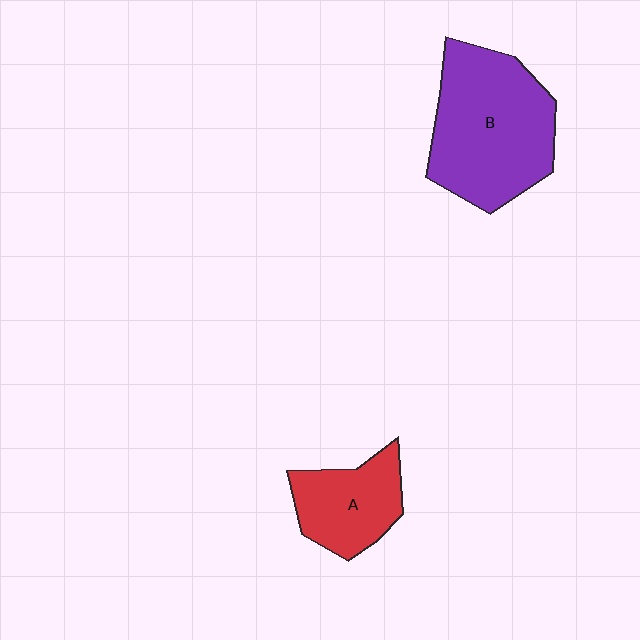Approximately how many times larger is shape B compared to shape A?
Approximately 1.9 times.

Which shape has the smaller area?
Shape A (red).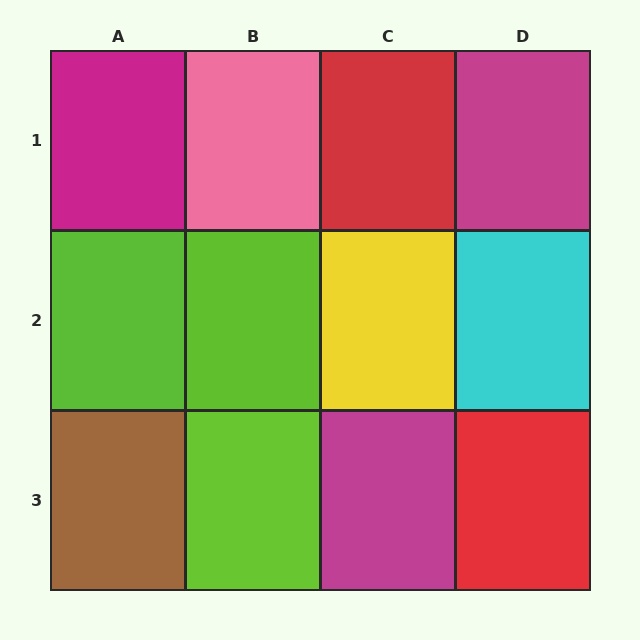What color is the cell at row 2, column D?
Cyan.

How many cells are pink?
1 cell is pink.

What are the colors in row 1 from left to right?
Magenta, pink, red, magenta.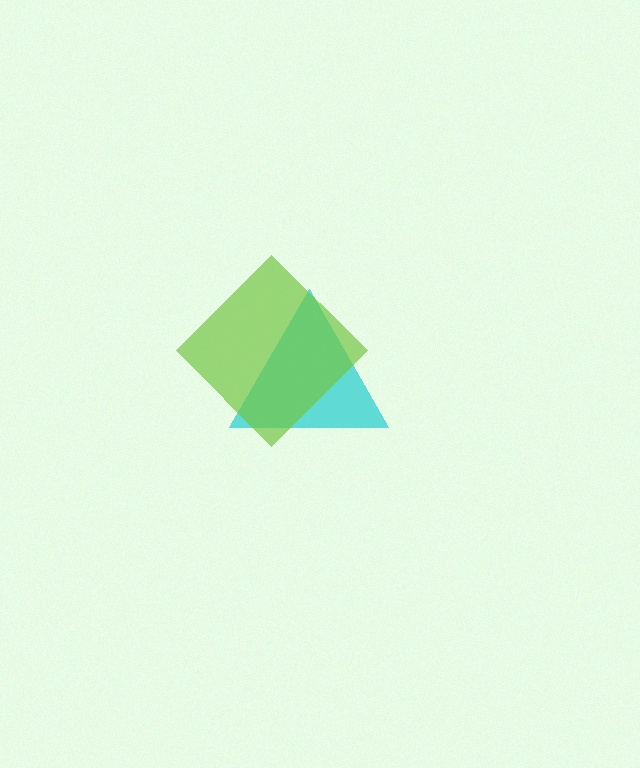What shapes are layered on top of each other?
The layered shapes are: a cyan triangle, a lime diamond.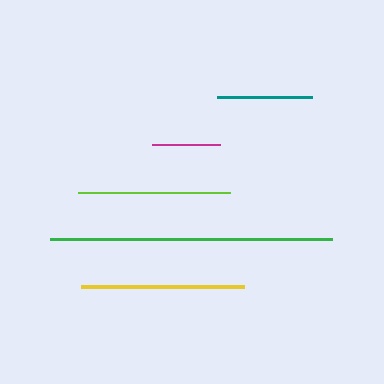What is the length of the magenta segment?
The magenta segment is approximately 68 pixels long.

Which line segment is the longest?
The green line is the longest at approximately 282 pixels.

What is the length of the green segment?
The green segment is approximately 282 pixels long.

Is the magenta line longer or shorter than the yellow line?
The yellow line is longer than the magenta line.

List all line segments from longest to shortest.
From longest to shortest: green, yellow, lime, teal, magenta.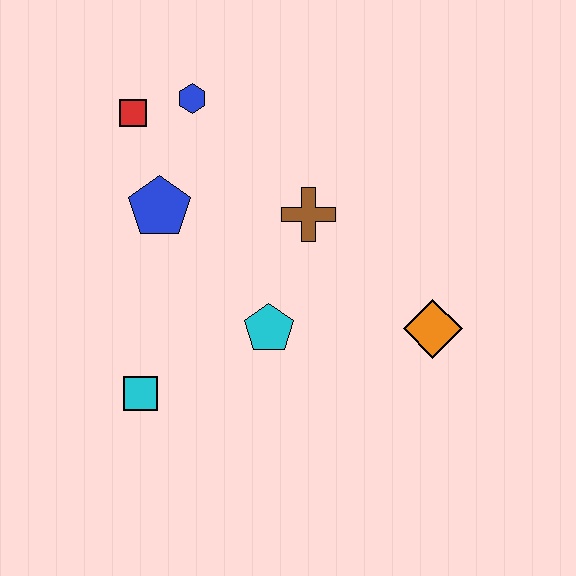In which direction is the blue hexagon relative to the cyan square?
The blue hexagon is above the cyan square.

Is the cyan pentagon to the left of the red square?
No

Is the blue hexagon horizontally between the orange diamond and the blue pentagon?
Yes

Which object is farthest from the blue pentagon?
The orange diamond is farthest from the blue pentagon.